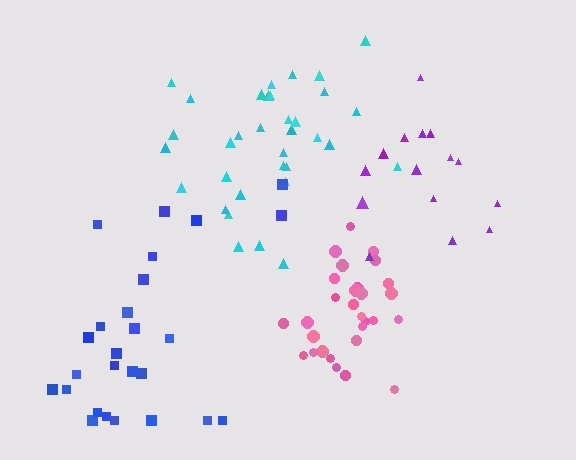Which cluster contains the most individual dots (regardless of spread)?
Cyan (34).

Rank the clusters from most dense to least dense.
pink, cyan, purple, blue.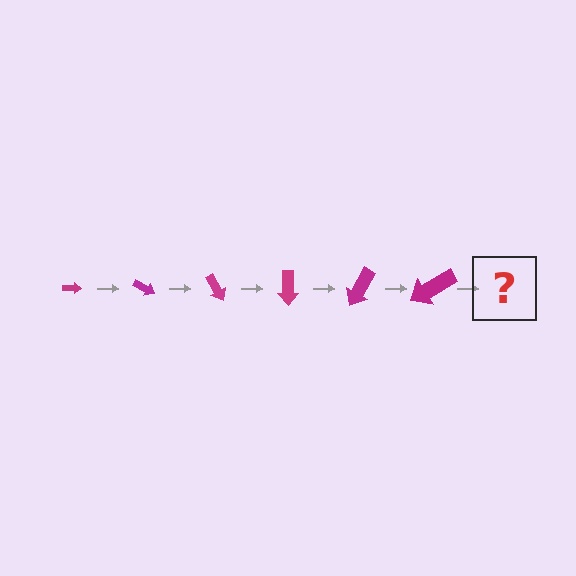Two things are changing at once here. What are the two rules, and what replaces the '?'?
The two rules are that the arrow grows larger each step and it rotates 30 degrees each step. The '?' should be an arrow, larger than the previous one and rotated 180 degrees from the start.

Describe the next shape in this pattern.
It should be an arrow, larger than the previous one and rotated 180 degrees from the start.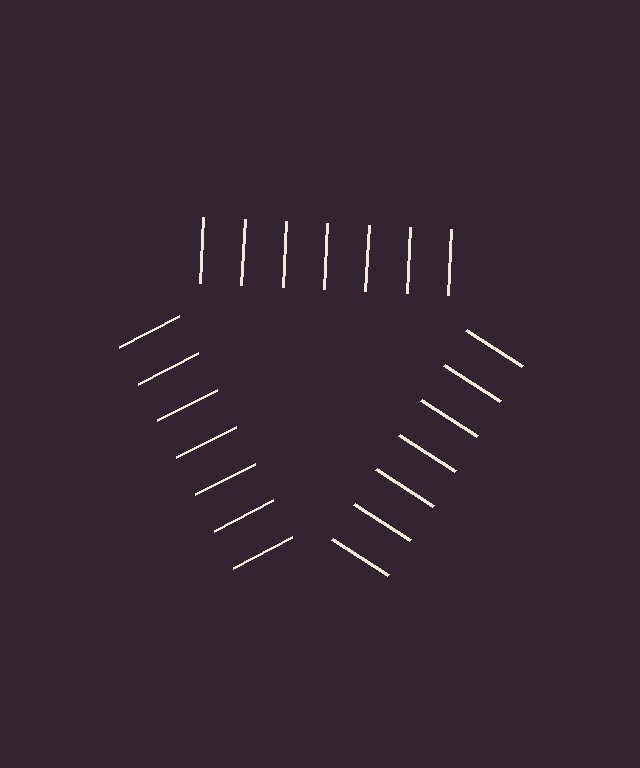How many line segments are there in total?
21 — 7 along each of the 3 edges.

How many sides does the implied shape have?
3 sides — the line-ends trace a triangle.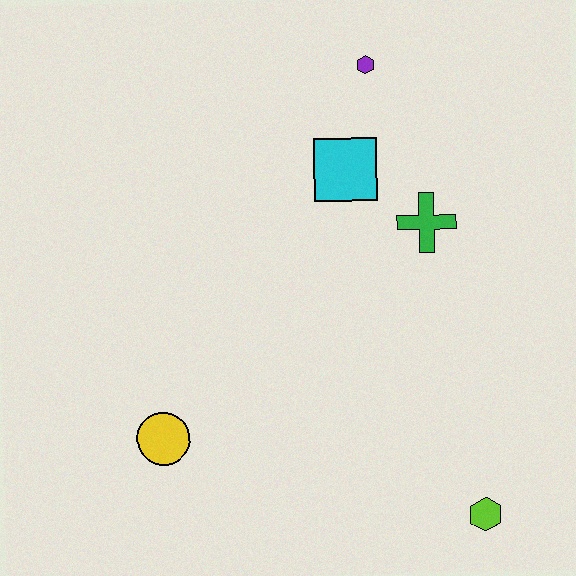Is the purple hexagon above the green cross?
Yes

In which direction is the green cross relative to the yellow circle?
The green cross is to the right of the yellow circle.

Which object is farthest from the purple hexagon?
The lime hexagon is farthest from the purple hexagon.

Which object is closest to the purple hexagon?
The cyan square is closest to the purple hexagon.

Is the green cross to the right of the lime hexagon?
No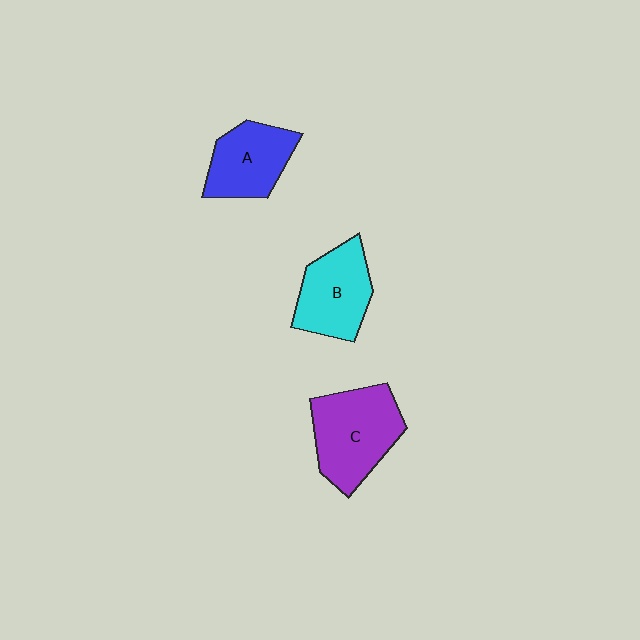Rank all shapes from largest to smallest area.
From largest to smallest: C (purple), B (cyan), A (blue).